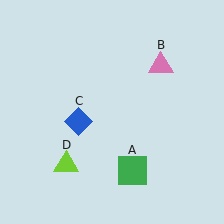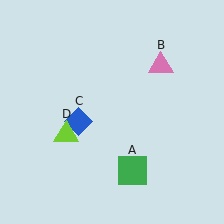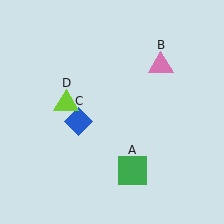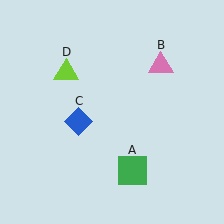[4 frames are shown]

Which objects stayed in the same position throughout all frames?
Green square (object A) and pink triangle (object B) and blue diamond (object C) remained stationary.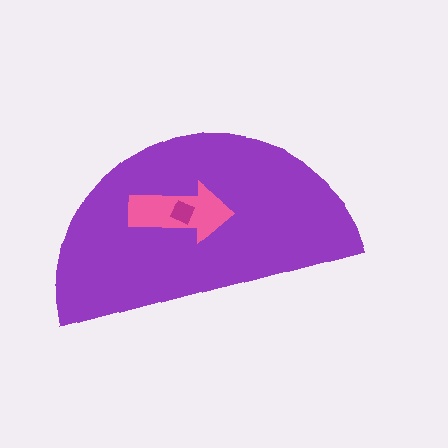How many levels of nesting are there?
3.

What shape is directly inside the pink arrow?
The magenta diamond.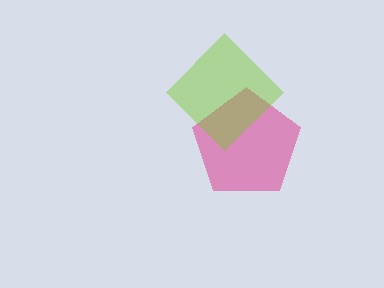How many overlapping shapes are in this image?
There are 2 overlapping shapes in the image.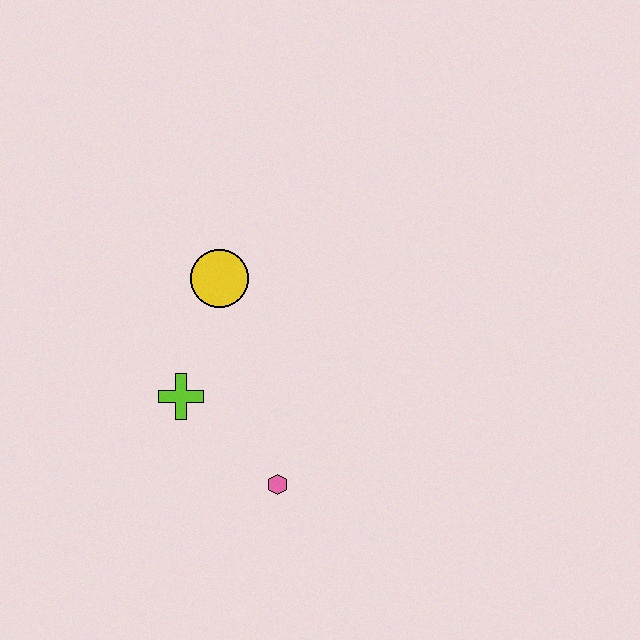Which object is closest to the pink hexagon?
The lime cross is closest to the pink hexagon.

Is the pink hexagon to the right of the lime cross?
Yes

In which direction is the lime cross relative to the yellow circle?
The lime cross is below the yellow circle.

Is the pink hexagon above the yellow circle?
No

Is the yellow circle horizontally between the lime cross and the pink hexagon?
Yes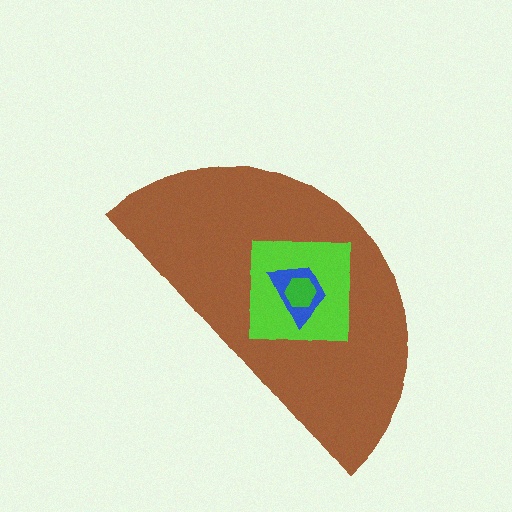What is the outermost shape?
The brown semicircle.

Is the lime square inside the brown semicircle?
Yes.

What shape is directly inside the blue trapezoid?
The green hexagon.